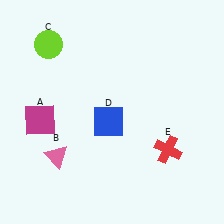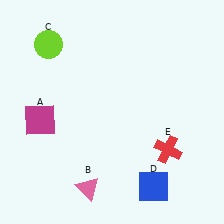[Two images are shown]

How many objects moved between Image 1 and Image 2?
2 objects moved between the two images.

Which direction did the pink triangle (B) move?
The pink triangle (B) moved down.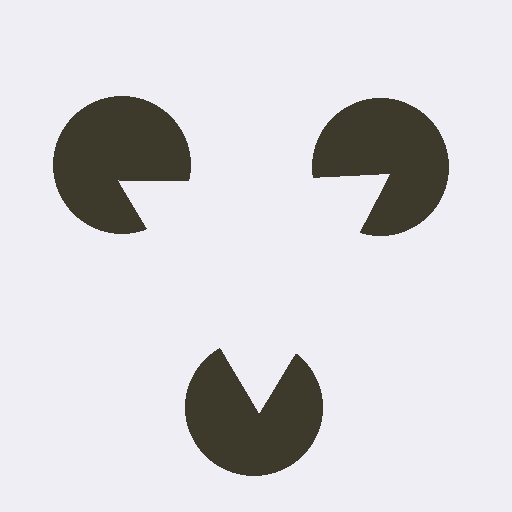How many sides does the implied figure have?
3 sides.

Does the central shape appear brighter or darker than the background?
It typically appears slightly brighter than the background, even though no actual brightness change is drawn.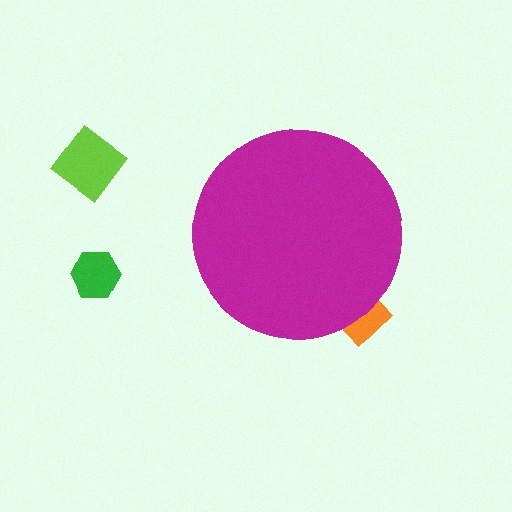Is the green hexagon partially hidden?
No, the green hexagon is fully visible.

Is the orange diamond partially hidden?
Yes, the orange diamond is partially hidden behind the magenta circle.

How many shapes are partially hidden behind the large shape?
1 shape is partially hidden.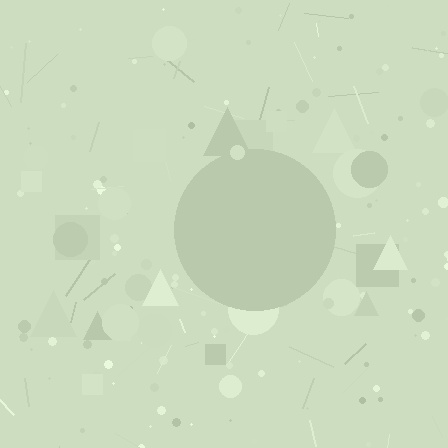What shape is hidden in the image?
A circle is hidden in the image.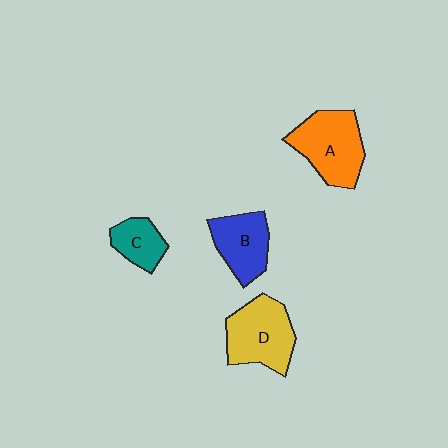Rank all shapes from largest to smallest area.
From largest to smallest: A (orange), D (yellow), B (blue), C (teal).